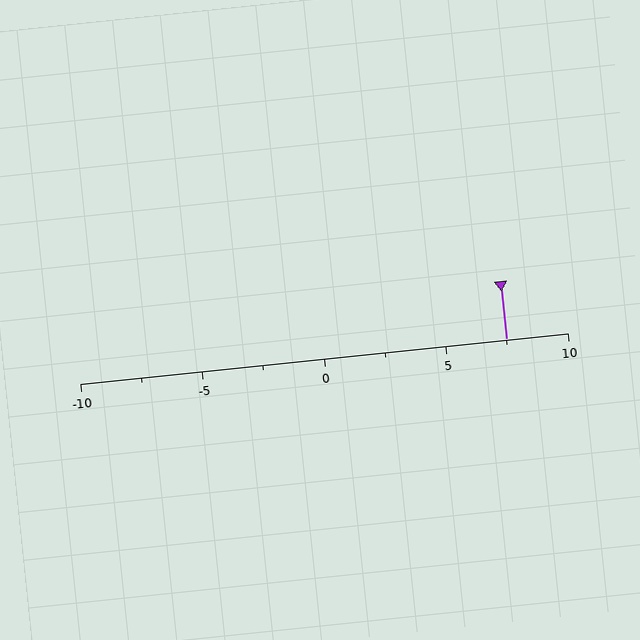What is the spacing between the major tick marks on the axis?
The major ticks are spaced 5 apart.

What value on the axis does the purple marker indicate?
The marker indicates approximately 7.5.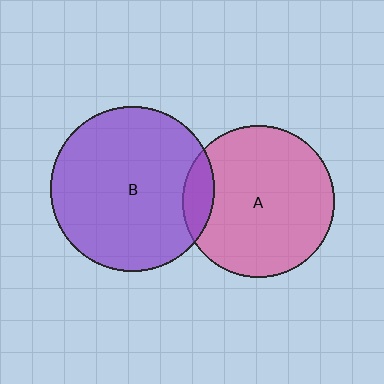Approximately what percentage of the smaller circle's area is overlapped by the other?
Approximately 10%.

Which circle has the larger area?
Circle B (purple).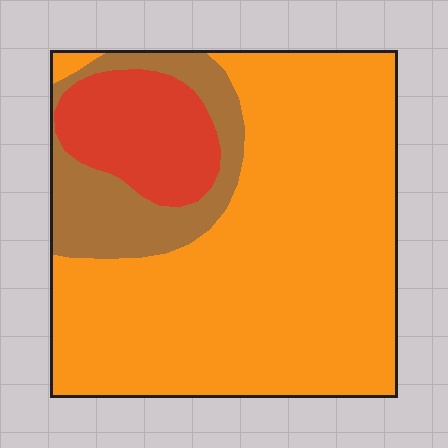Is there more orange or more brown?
Orange.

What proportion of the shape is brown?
Brown takes up about one sixth (1/6) of the shape.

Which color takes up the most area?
Orange, at roughly 70%.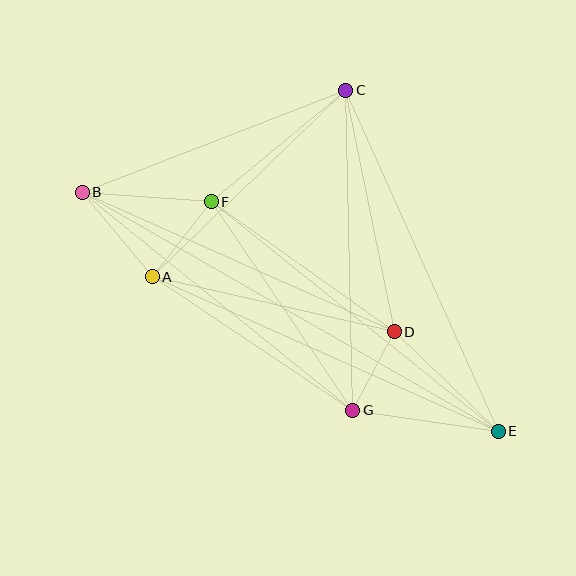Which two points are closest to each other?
Points D and G are closest to each other.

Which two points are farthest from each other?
Points B and E are farthest from each other.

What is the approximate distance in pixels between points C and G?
The distance between C and G is approximately 320 pixels.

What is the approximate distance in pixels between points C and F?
The distance between C and F is approximately 175 pixels.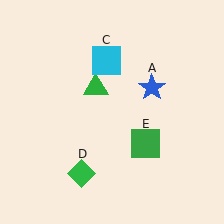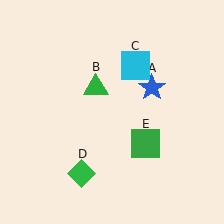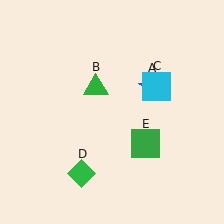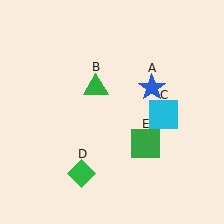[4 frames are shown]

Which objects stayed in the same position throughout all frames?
Blue star (object A) and green triangle (object B) and green diamond (object D) and green square (object E) remained stationary.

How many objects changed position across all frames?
1 object changed position: cyan square (object C).